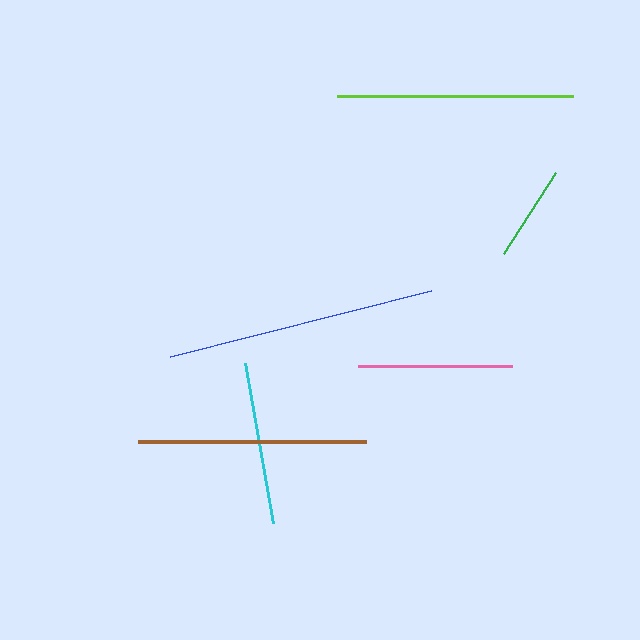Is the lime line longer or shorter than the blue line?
The blue line is longer than the lime line.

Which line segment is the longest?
The blue line is the longest at approximately 269 pixels.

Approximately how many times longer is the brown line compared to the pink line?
The brown line is approximately 1.5 times the length of the pink line.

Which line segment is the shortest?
The green line is the shortest at approximately 96 pixels.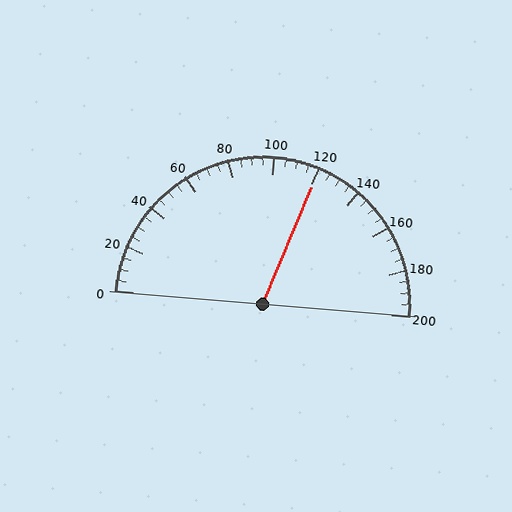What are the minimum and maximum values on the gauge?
The gauge ranges from 0 to 200.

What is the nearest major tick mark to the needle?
The nearest major tick mark is 120.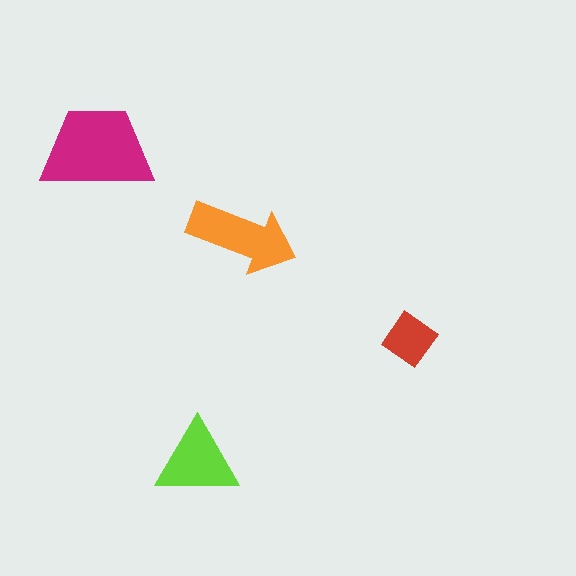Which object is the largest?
The magenta trapezoid.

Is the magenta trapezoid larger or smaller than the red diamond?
Larger.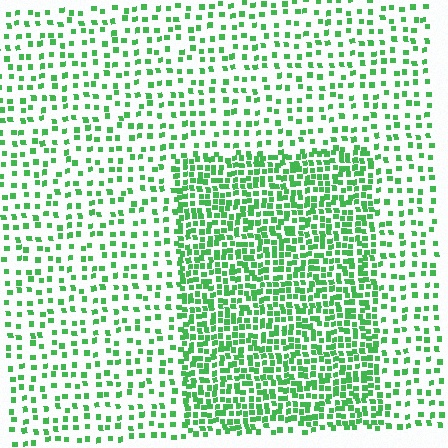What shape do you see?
I see a rectangle.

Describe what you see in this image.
The image contains small green elements arranged at two different densities. A rectangle-shaped region is visible where the elements are more densely packed than the surrounding area.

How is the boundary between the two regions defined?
The boundary is defined by a change in element density (approximately 2.3x ratio). All elements are the same color, size, and shape.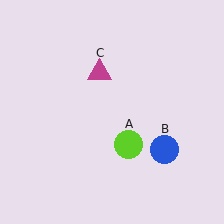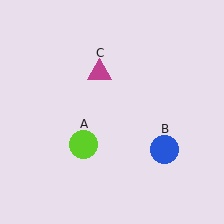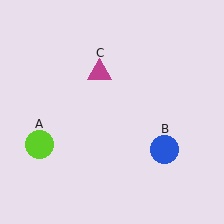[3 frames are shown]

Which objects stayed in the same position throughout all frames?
Blue circle (object B) and magenta triangle (object C) remained stationary.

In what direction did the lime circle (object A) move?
The lime circle (object A) moved left.